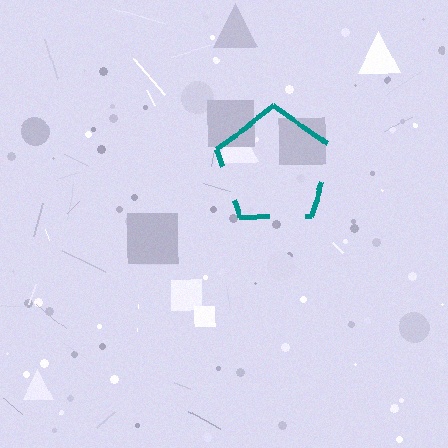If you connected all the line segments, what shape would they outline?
They would outline a pentagon.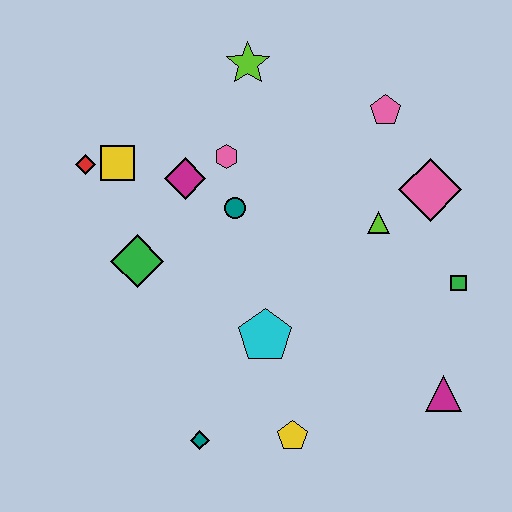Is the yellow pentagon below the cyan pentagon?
Yes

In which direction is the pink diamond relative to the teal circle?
The pink diamond is to the right of the teal circle.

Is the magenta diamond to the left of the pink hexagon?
Yes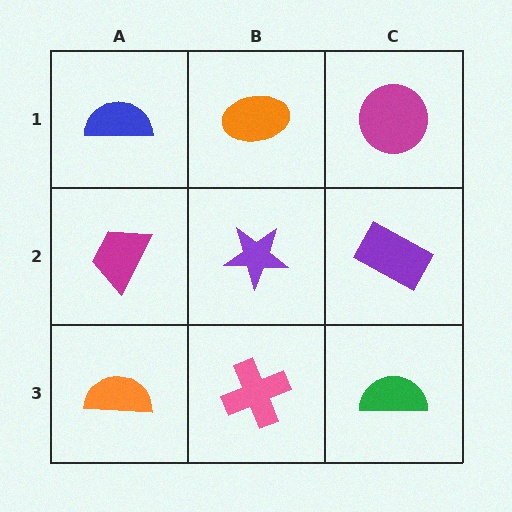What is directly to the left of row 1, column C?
An orange ellipse.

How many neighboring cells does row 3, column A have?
2.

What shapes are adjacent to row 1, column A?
A magenta trapezoid (row 2, column A), an orange ellipse (row 1, column B).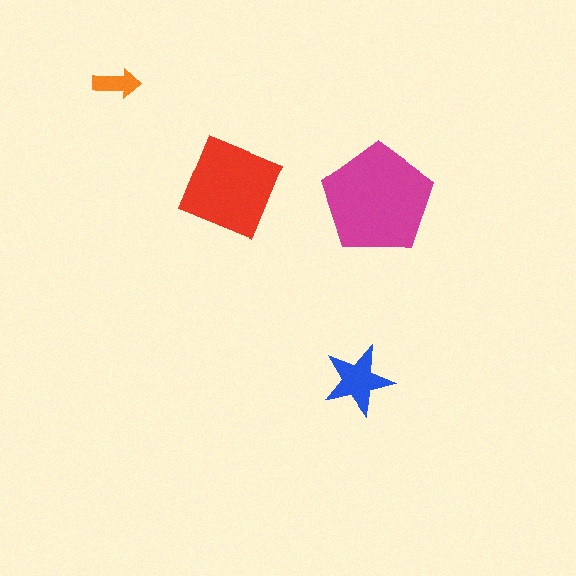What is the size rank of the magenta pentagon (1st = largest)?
1st.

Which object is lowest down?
The blue star is bottommost.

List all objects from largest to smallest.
The magenta pentagon, the red diamond, the blue star, the orange arrow.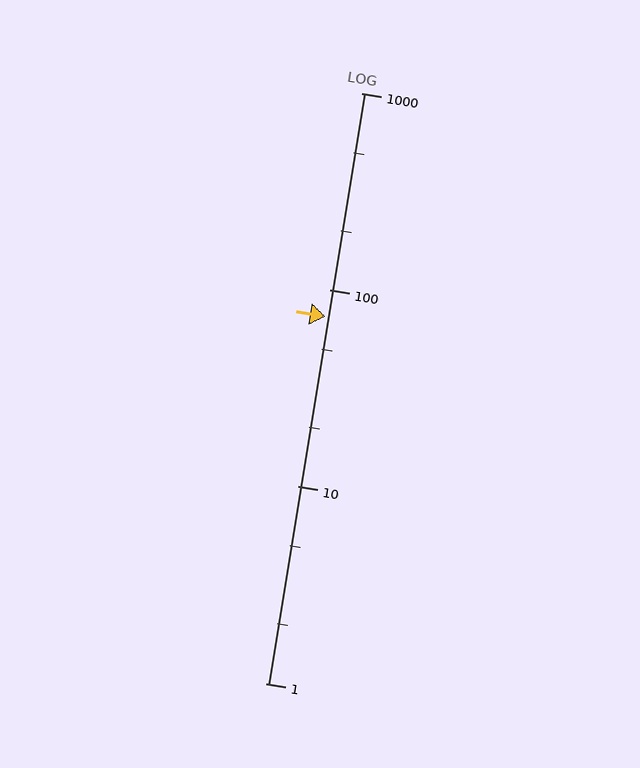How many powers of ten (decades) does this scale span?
The scale spans 3 decades, from 1 to 1000.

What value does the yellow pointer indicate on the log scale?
The pointer indicates approximately 73.